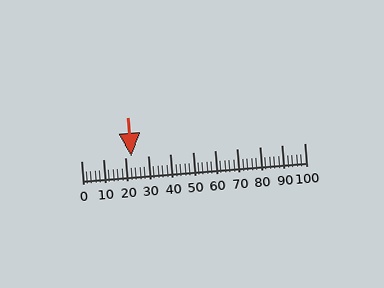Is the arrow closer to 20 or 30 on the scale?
The arrow is closer to 20.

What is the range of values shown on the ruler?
The ruler shows values from 0 to 100.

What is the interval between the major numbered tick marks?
The major tick marks are spaced 10 units apart.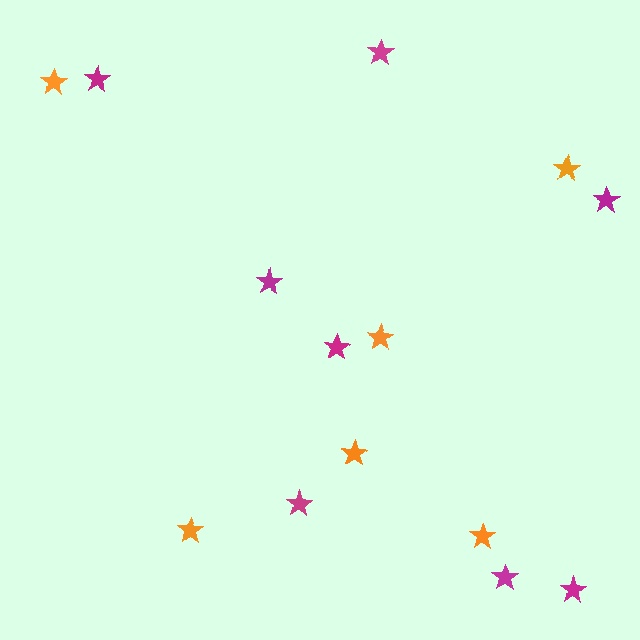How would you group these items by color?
There are 2 groups: one group of magenta stars (8) and one group of orange stars (6).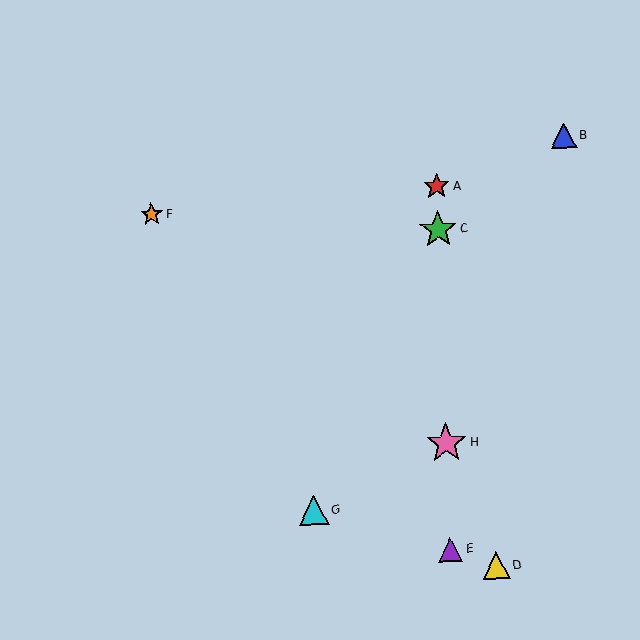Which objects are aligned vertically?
Objects A, C, E, H are aligned vertically.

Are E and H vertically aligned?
Yes, both are at x≈450.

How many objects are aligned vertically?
4 objects (A, C, E, H) are aligned vertically.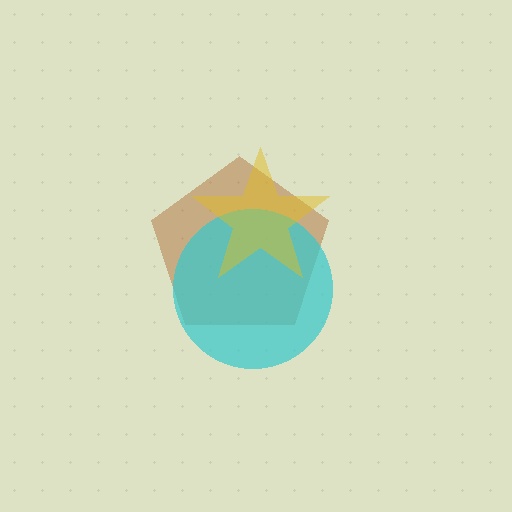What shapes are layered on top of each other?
The layered shapes are: a brown pentagon, a cyan circle, a yellow star.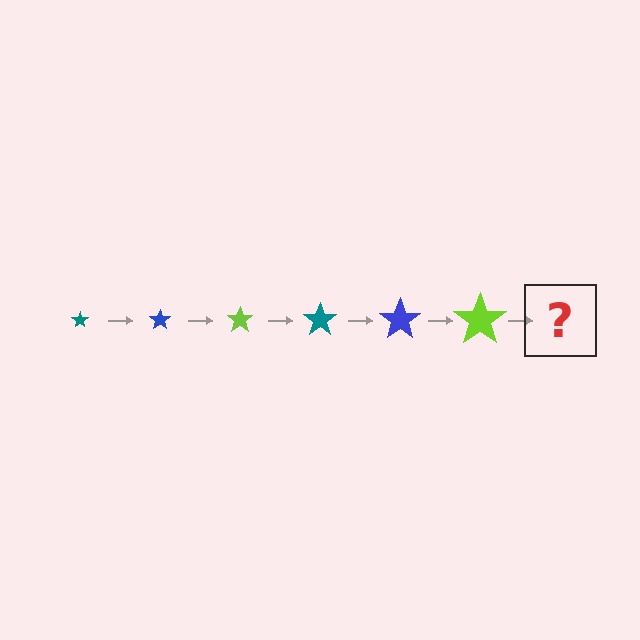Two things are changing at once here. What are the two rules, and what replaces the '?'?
The two rules are that the star grows larger each step and the color cycles through teal, blue, and lime. The '?' should be a teal star, larger than the previous one.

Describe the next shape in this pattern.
It should be a teal star, larger than the previous one.